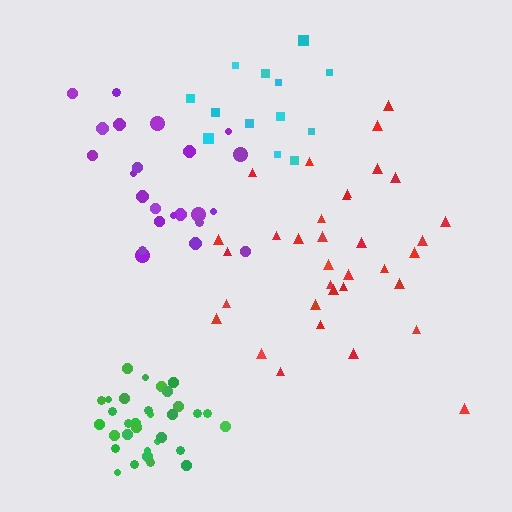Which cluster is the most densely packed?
Green.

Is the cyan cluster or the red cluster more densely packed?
Red.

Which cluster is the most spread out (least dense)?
Cyan.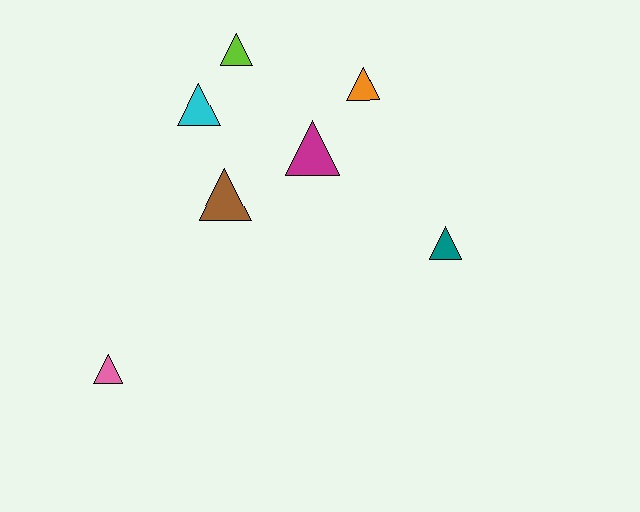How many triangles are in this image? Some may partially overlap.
There are 7 triangles.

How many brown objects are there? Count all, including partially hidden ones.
There is 1 brown object.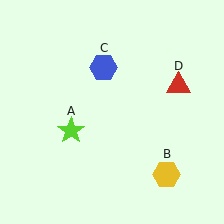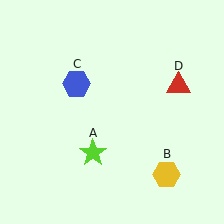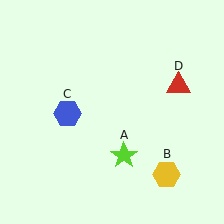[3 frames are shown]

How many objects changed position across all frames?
2 objects changed position: lime star (object A), blue hexagon (object C).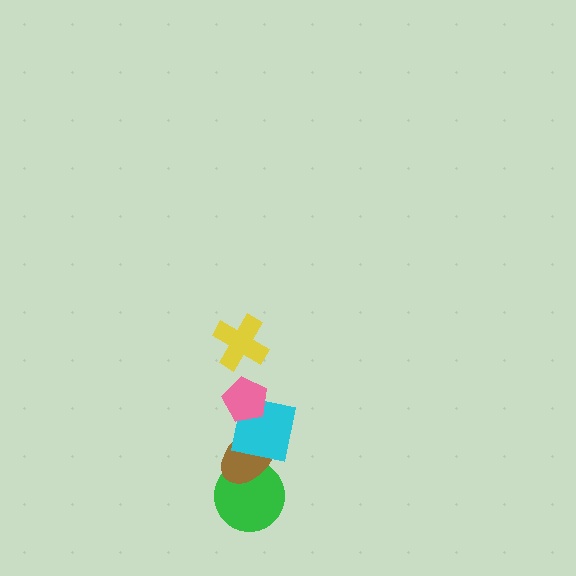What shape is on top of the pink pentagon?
The yellow cross is on top of the pink pentagon.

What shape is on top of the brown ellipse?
The cyan square is on top of the brown ellipse.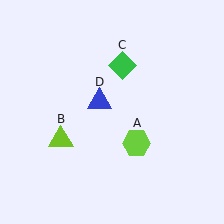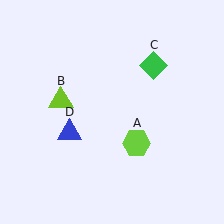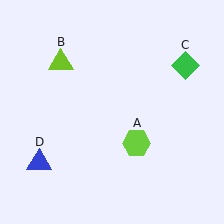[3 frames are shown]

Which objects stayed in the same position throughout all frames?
Lime hexagon (object A) remained stationary.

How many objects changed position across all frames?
3 objects changed position: lime triangle (object B), green diamond (object C), blue triangle (object D).